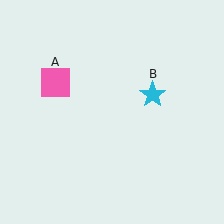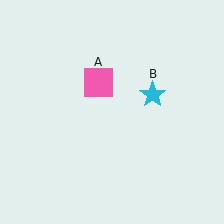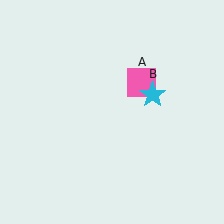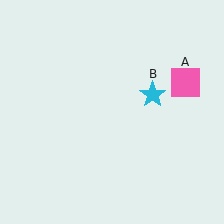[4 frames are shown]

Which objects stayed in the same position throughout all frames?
Cyan star (object B) remained stationary.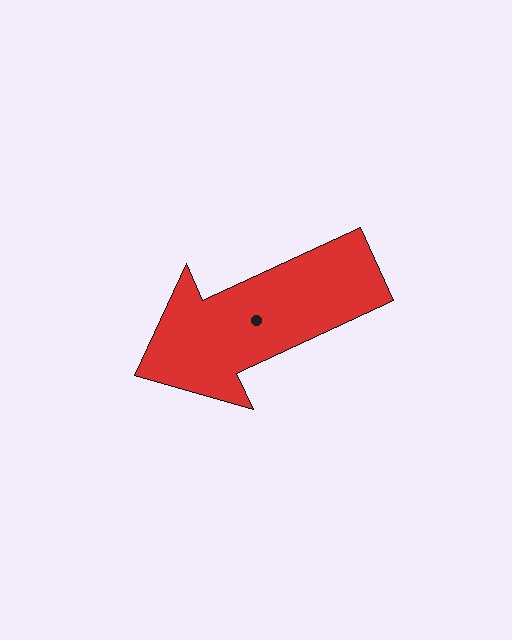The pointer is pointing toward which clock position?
Roughly 8 o'clock.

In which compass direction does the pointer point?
Southwest.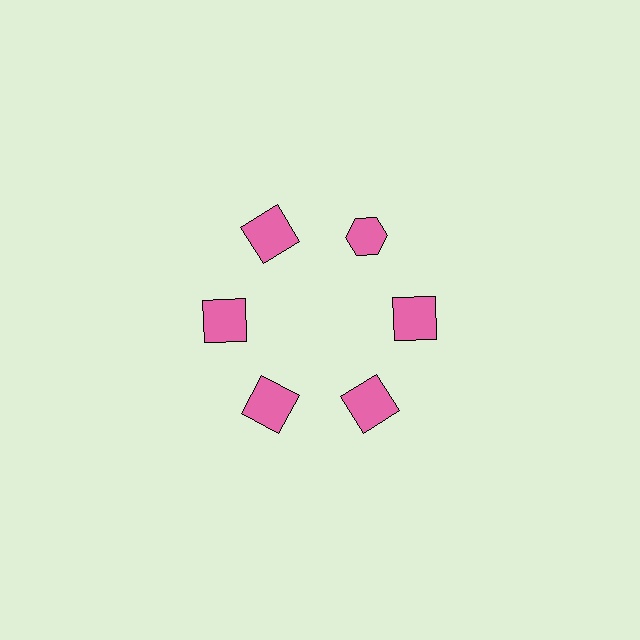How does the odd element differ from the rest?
It has a different shape: hexagon instead of square.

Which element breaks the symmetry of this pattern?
The pink hexagon at roughly the 1 o'clock position breaks the symmetry. All other shapes are pink squares.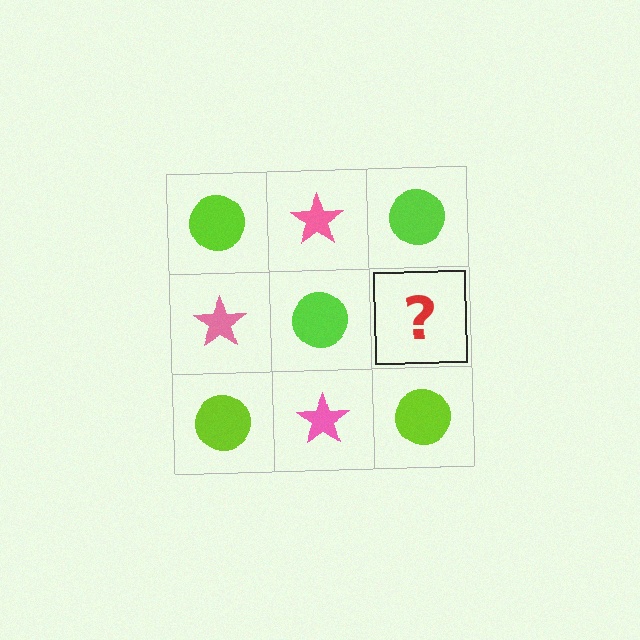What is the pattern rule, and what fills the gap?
The rule is that it alternates lime circle and pink star in a checkerboard pattern. The gap should be filled with a pink star.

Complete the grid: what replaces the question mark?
The question mark should be replaced with a pink star.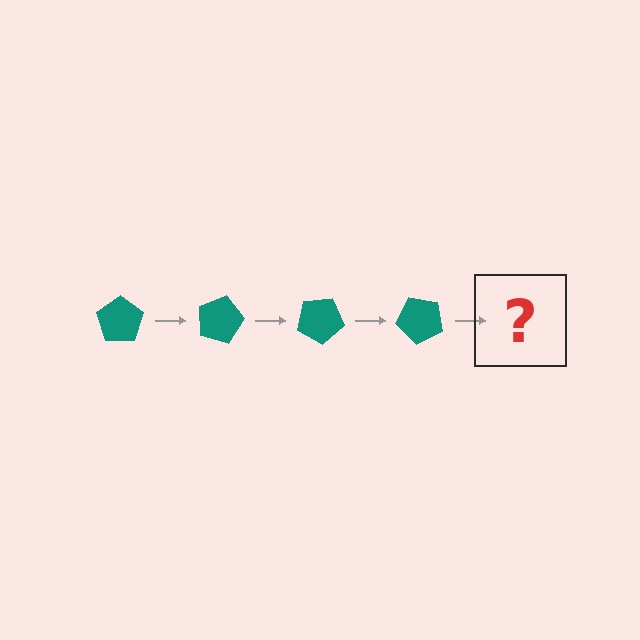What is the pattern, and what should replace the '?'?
The pattern is that the pentagon rotates 15 degrees each step. The '?' should be a teal pentagon rotated 60 degrees.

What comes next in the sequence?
The next element should be a teal pentagon rotated 60 degrees.